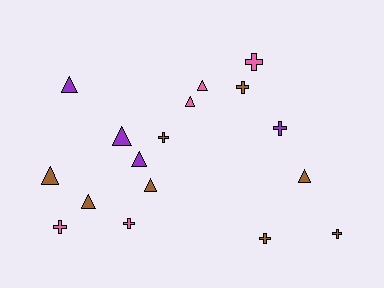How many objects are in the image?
There are 17 objects.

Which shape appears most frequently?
Triangle, with 9 objects.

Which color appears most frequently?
Brown, with 8 objects.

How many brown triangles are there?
There are 4 brown triangles.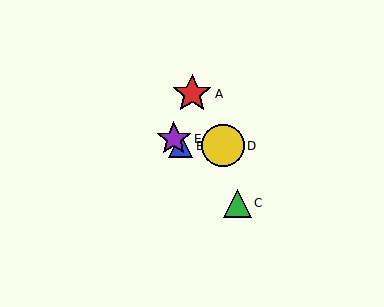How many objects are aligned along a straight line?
3 objects (B, C, E) are aligned along a straight line.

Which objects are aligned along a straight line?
Objects B, C, E are aligned along a straight line.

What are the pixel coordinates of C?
Object C is at (237, 203).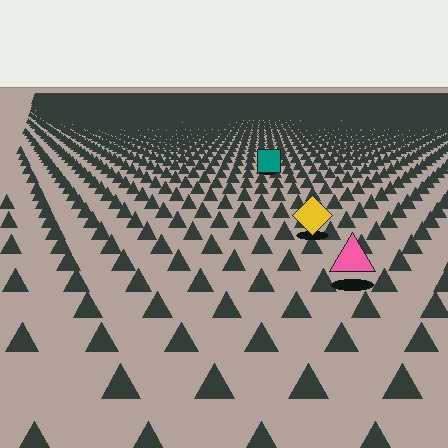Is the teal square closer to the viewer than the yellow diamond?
No. The yellow diamond is closer — you can tell from the texture gradient: the ground texture is coarser near it.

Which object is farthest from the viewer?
The teal square is farthest from the viewer. It appears smaller and the ground texture around it is denser.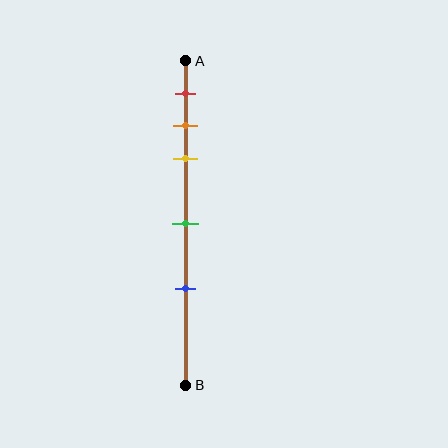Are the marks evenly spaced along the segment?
No, the marks are not evenly spaced.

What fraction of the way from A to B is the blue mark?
The blue mark is approximately 70% (0.7) of the way from A to B.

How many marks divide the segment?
There are 5 marks dividing the segment.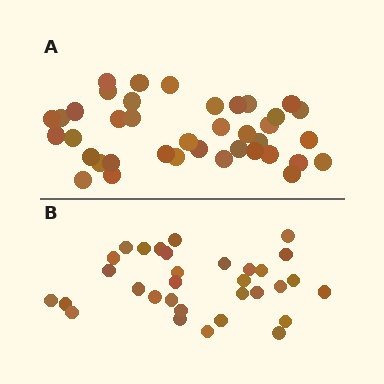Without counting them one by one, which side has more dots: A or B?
Region A (the top region) has more dots.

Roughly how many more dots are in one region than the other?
Region A has roughly 8 or so more dots than region B.